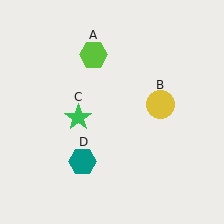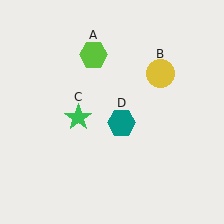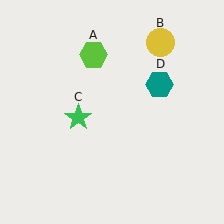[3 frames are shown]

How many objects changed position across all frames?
2 objects changed position: yellow circle (object B), teal hexagon (object D).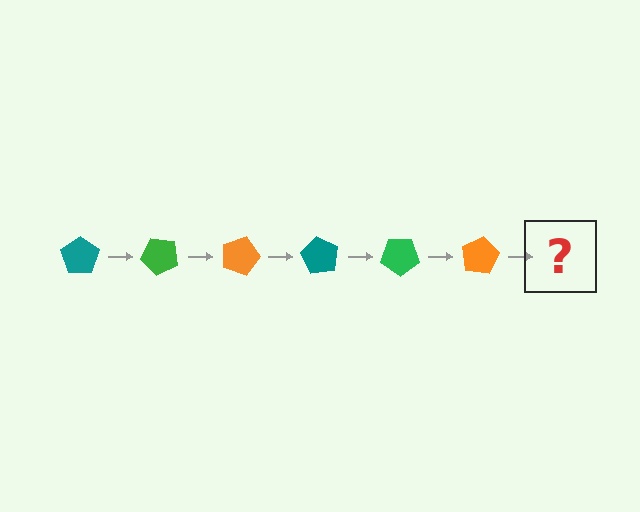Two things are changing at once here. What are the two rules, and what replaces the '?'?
The two rules are that it rotates 45 degrees each step and the color cycles through teal, green, and orange. The '?' should be a teal pentagon, rotated 270 degrees from the start.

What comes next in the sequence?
The next element should be a teal pentagon, rotated 270 degrees from the start.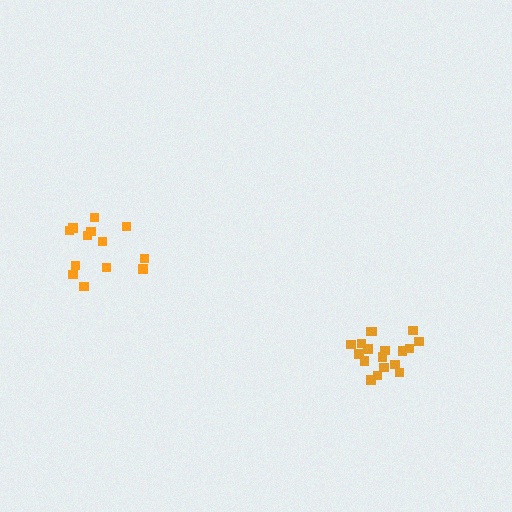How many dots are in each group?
Group 1: 13 dots, Group 2: 18 dots (31 total).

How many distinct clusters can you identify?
There are 2 distinct clusters.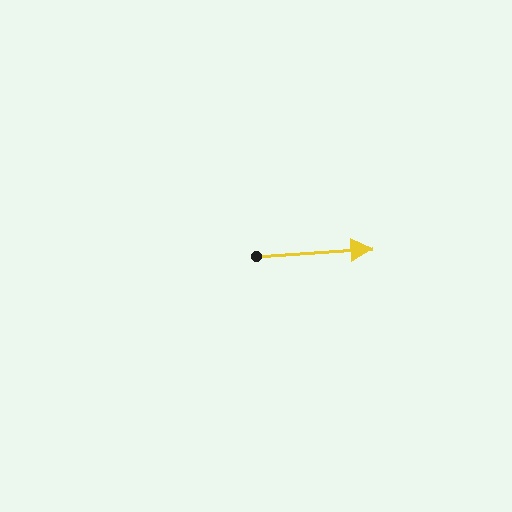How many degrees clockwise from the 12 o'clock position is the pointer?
Approximately 86 degrees.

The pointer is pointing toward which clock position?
Roughly 3 o'clock.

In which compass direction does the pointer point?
East.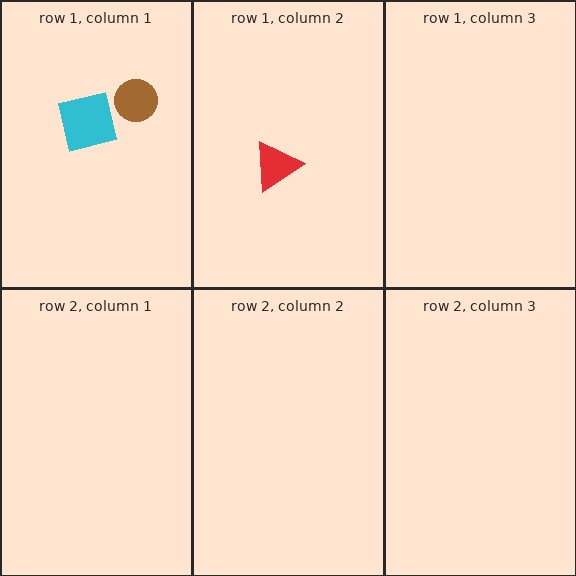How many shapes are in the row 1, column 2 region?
1.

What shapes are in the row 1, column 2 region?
The red triangle.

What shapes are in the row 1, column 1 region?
The cyan square, the brown circle.